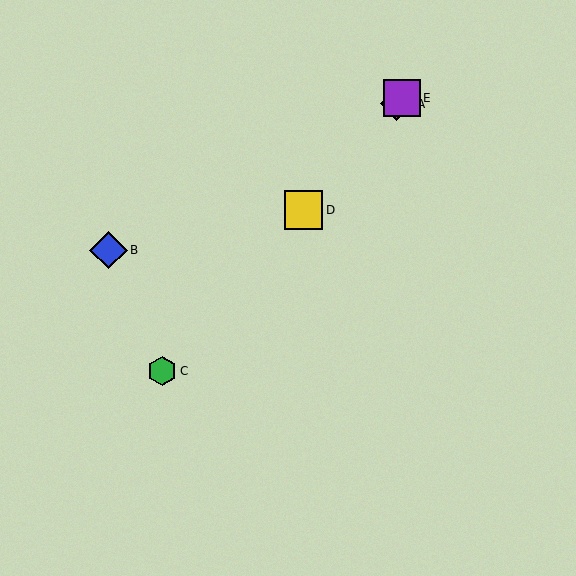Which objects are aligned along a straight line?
Objects A, C, D, E are aligned along a straight line.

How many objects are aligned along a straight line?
4 objects (A, C, D, E) are aligned along a straight line.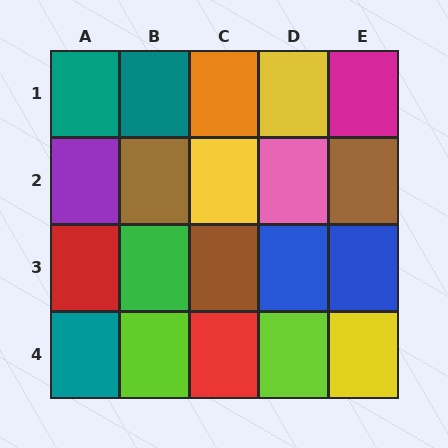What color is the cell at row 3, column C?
Brown.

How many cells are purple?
1 cell is purple.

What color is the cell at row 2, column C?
Yellow.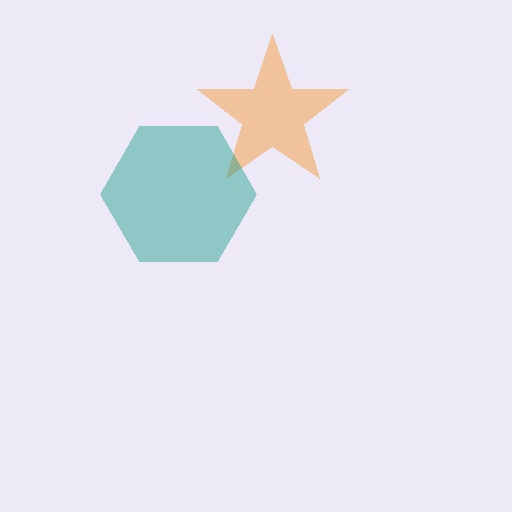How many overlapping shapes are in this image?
There are 2 overlapping shapes in the image.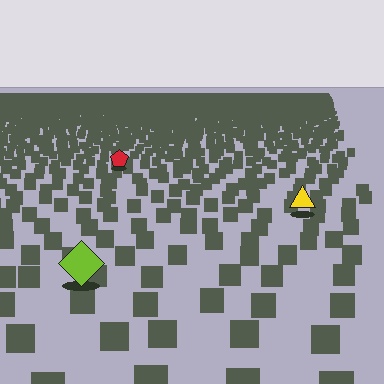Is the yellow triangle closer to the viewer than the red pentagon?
Yes. The yellow triangle is closer — you can tell from the texture gradient: the ground texture is coarser near it.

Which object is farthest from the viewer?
The red pentagon is farthest from the viewer. It appears smaller and the ground texture around it is denser.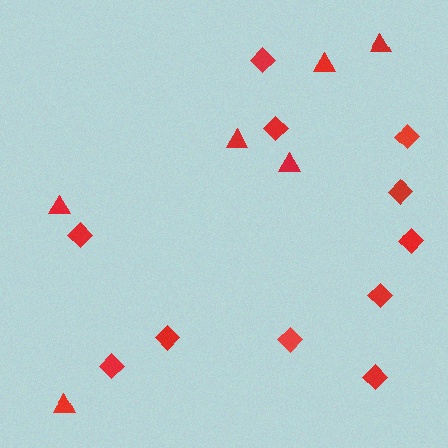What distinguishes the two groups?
There are 2 groups: one group of triangles (6) and one group of diamonds (11).